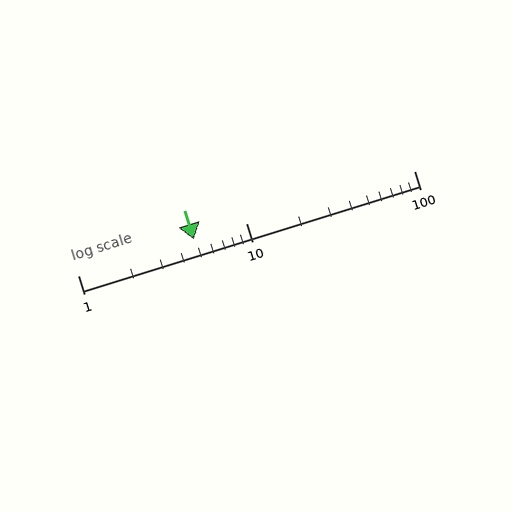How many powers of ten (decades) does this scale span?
The scale spans 2 decades, from 1 to 100.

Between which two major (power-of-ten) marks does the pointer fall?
The pointer is between 1 and 10.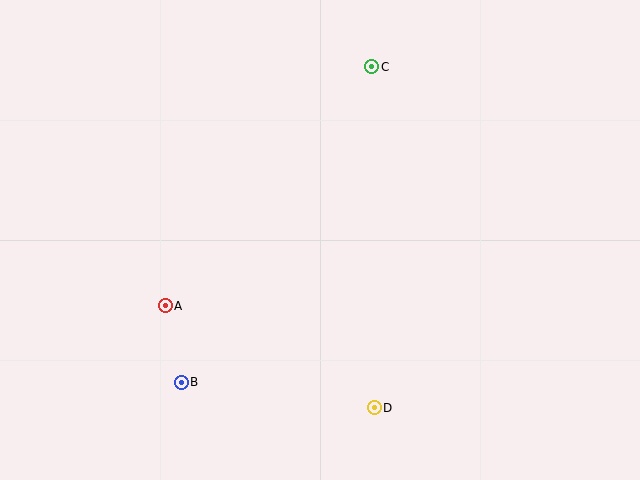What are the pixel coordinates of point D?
Point D is at (374, 408).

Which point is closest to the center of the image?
Point A at (165, 306) is closest to the center.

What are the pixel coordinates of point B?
Point B is at (181, 382).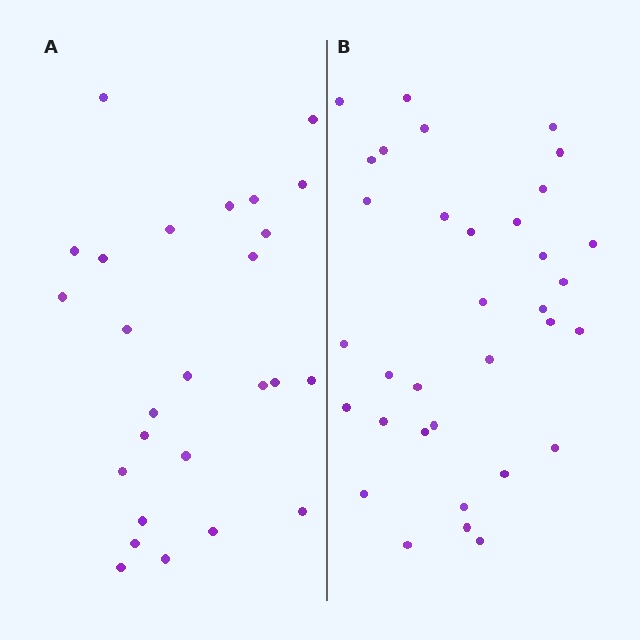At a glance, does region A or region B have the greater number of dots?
Region B (the right region) has more dots.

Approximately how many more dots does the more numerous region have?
Region B has roughly 8 or so more dots than region A.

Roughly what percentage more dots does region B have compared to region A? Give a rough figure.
About 30% more.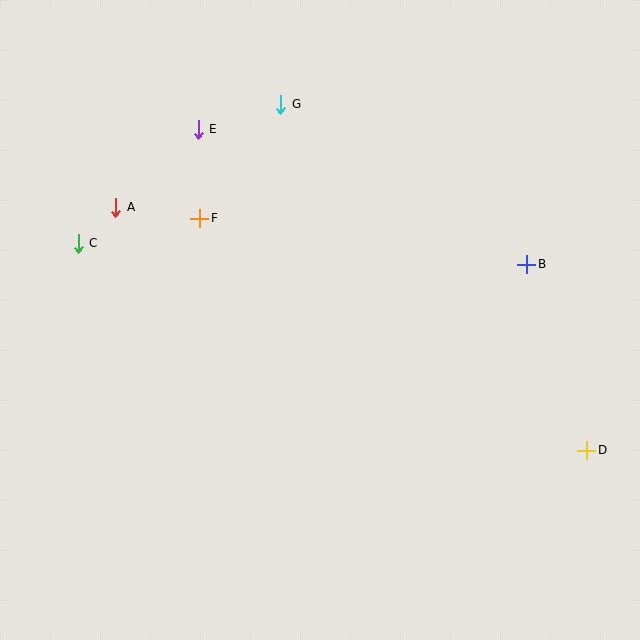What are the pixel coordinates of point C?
Point C is at (78, 243).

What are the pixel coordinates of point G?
Point G is at (281, 104).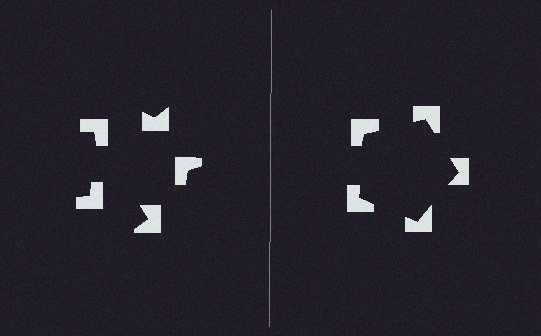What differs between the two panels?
The notched squares are positioned identically on both sides; only the wedge orientations differ. On the right they align to a pentagon; on the left they are misaligned.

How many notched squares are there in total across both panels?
10 — 5 on each side.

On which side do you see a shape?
An illusory pentagon appears on the right side. On the left side the wedge cuts are rotated, so no coherent shape forms.